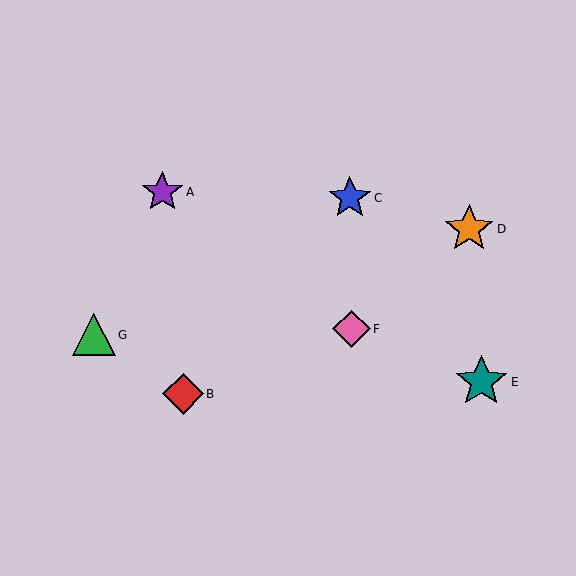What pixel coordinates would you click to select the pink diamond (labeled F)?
Click at (352, 329) to select the pink diamond F.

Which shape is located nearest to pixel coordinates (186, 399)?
The red diamond (labeled B) at (183, 394) is nearest to that location.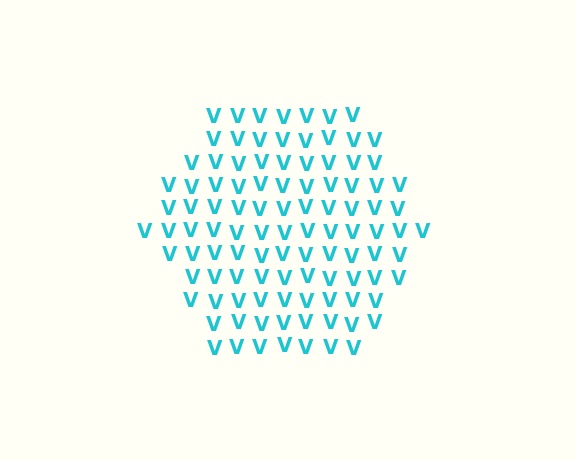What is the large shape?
The large shape is a hexagon.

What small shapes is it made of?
It is made of small letter V's.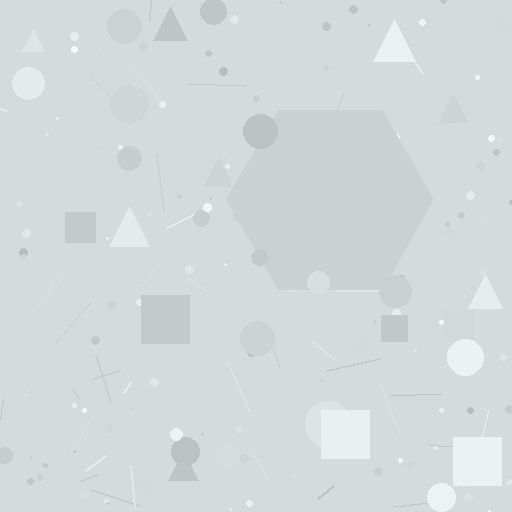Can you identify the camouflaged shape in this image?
The camouflaged shape is a hexagon.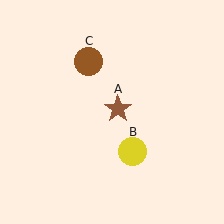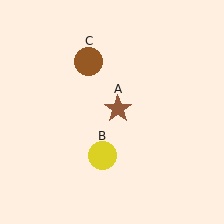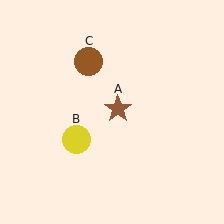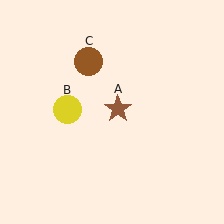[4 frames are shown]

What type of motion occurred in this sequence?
The yellow circle (object B) rotated clockwise around the center of the scene.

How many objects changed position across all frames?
1 object changed position: yellow circle (object B).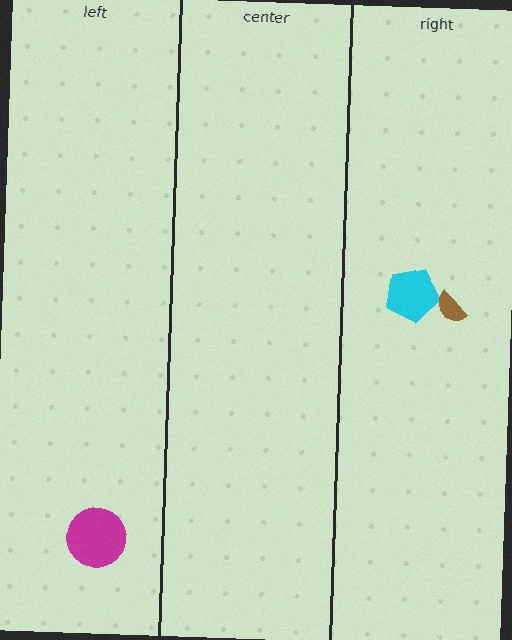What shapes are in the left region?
The magenta circle.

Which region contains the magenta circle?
The left region.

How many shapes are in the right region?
2.